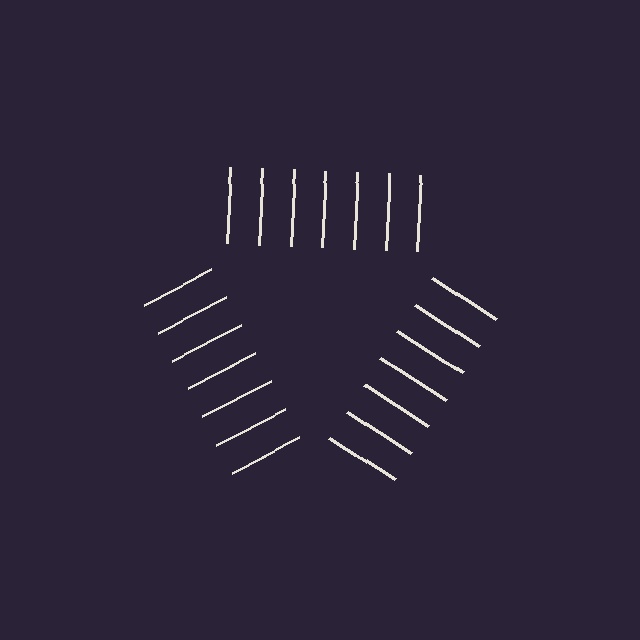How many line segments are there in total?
21 — 7 along each of the 3 edges.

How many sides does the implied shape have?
3 sides — the line-ends trace a triangle.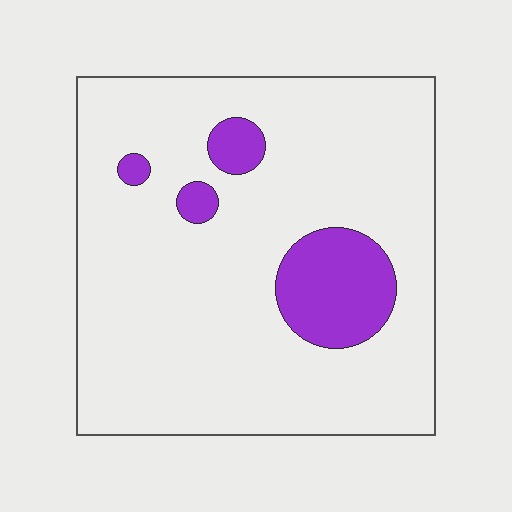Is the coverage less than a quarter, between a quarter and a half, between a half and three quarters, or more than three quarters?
Less than a quarter.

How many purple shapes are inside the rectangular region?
4.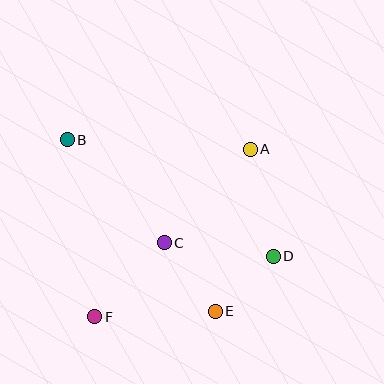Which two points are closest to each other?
Points D and E are closest to each other.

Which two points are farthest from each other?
Points B and D are farthest from each other.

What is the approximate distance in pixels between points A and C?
The distance between A and C is approximately 127 pixels.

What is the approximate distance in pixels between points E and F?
The distance between E and F is approximately 120 pixels.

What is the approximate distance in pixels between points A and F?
The distance between A and F is approximately 229 pixels.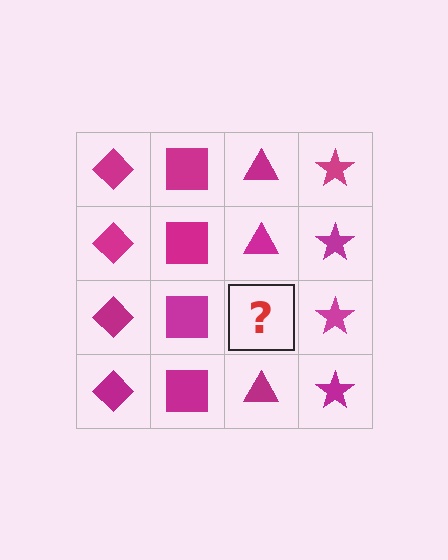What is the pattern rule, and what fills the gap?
The rule is that each column has a consistent shape. The gap should be filled with a magenta triangle.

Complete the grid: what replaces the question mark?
The question mark should be replaced with a magenta triangle.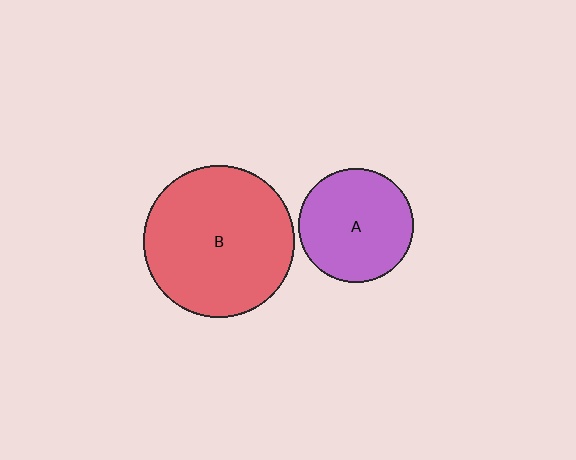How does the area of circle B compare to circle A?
Approximately 1.8 times.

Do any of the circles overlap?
No, none of the circles overlap.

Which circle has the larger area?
Circle B (red).